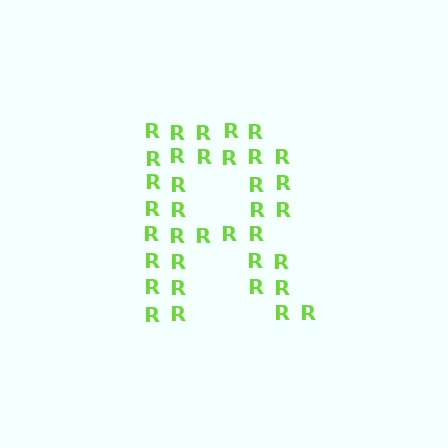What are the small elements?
The small elements are letter R's.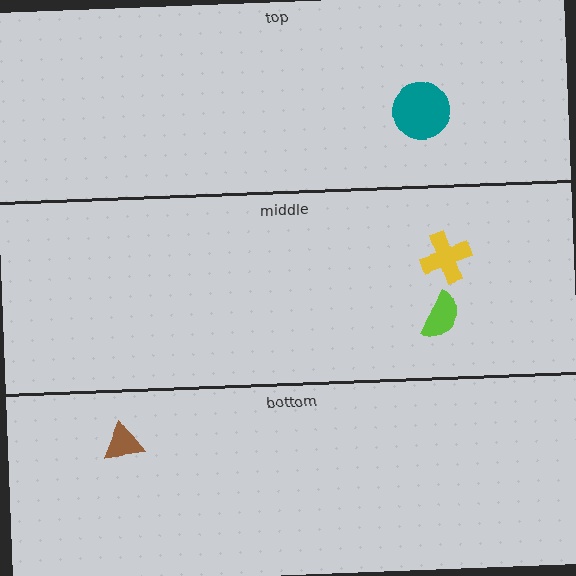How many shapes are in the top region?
1.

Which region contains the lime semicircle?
The middle region.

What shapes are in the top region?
The teal circle.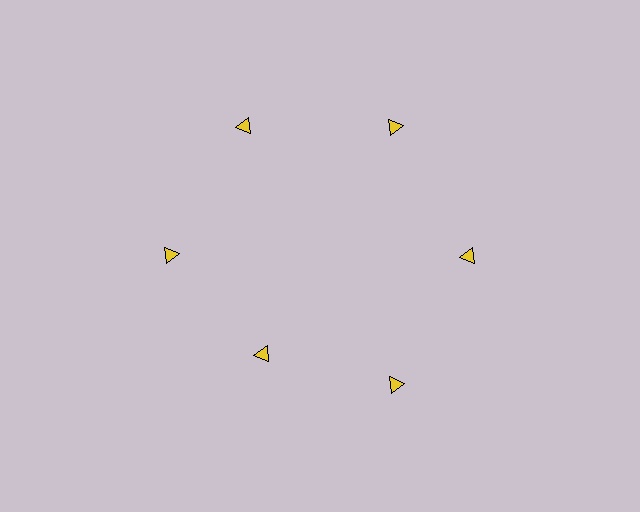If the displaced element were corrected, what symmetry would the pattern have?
It would have 6-fold rotational symmetry — the pattern would map onto itself every 60 degrees.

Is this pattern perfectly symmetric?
No. The 6 yellow triangles are arranged in a ring, but one element near the 7 o'clock position is pulled inward toward the center, breaking the 6-fold rotational symmetry.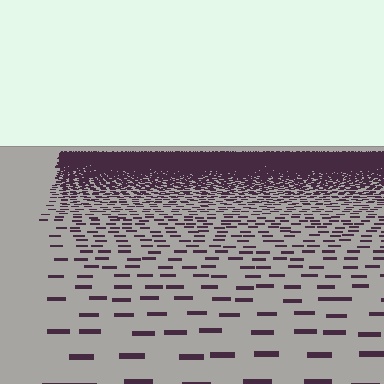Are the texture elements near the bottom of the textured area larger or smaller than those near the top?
Larger. Near the bottom, elements are closer to the viewer and appear at a bigger on-screen size.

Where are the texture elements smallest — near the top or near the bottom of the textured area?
Near the top.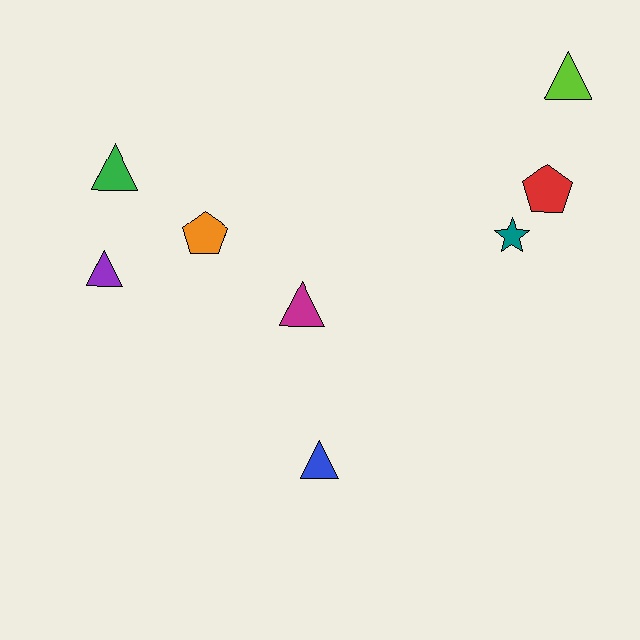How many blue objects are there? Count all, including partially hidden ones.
There is 1 blue object.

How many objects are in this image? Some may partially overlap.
There are 8 objects.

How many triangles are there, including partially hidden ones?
There are 5 triangles.